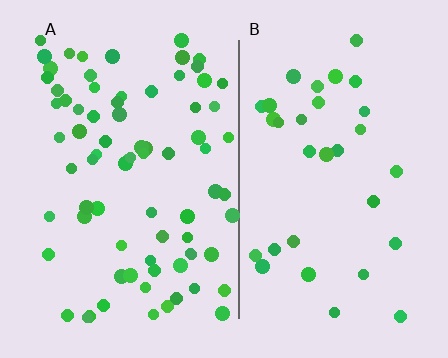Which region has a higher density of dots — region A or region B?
A (the left).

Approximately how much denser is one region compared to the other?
Approximately 2.4× — region A over region B.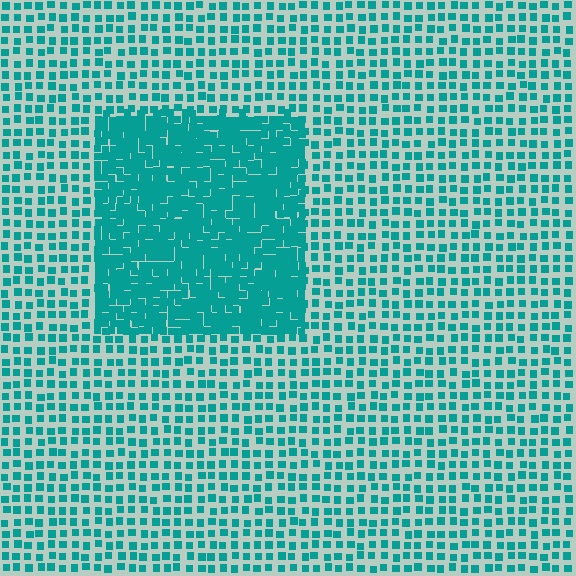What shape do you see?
I see a rectangle.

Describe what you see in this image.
The image contains small teal elements arranged at two different densities. A rectangle-shaped region is visible where the elements are more densely packed than the surrounding area.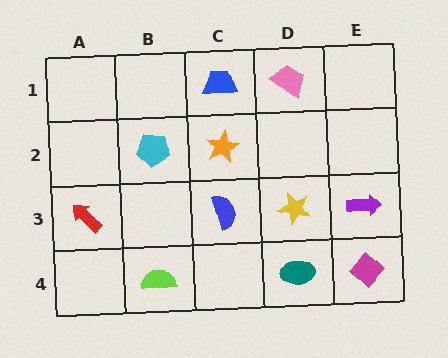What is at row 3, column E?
A purple arrow.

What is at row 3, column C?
A blue semicircle.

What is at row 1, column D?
A pink trapezoid.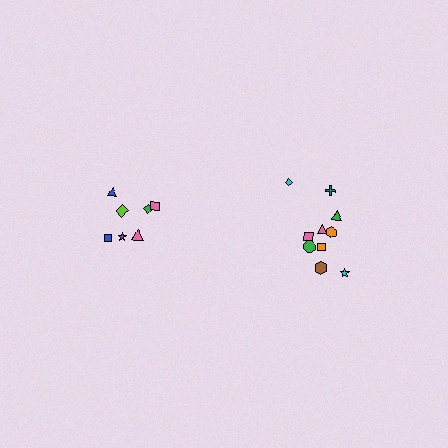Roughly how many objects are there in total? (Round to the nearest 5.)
Roughly 15 objects in total.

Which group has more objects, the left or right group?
The right group.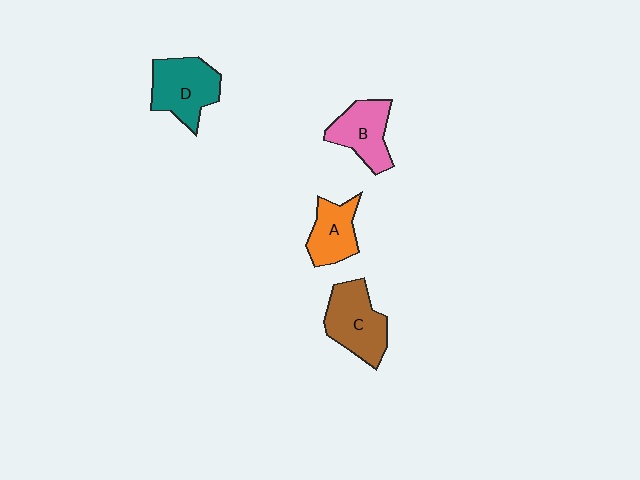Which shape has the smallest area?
Shape A (orange).